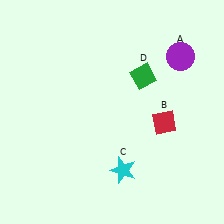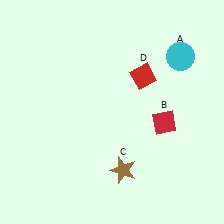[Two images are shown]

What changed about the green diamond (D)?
In Image 1, D is green. In Image 2, it changed to red.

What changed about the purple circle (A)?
In Image 1, A is purple. In Image 2, it changed to cyan.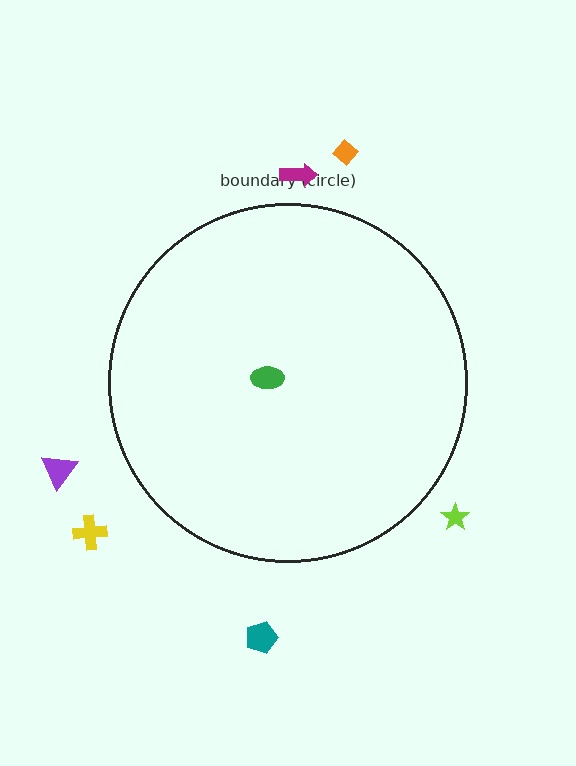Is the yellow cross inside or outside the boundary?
Outside.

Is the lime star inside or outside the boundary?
Outside.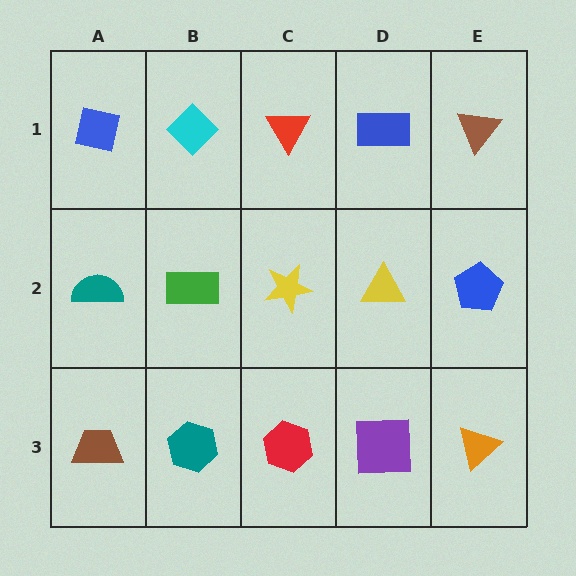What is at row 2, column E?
A blue pentagon.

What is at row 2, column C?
A yellow star.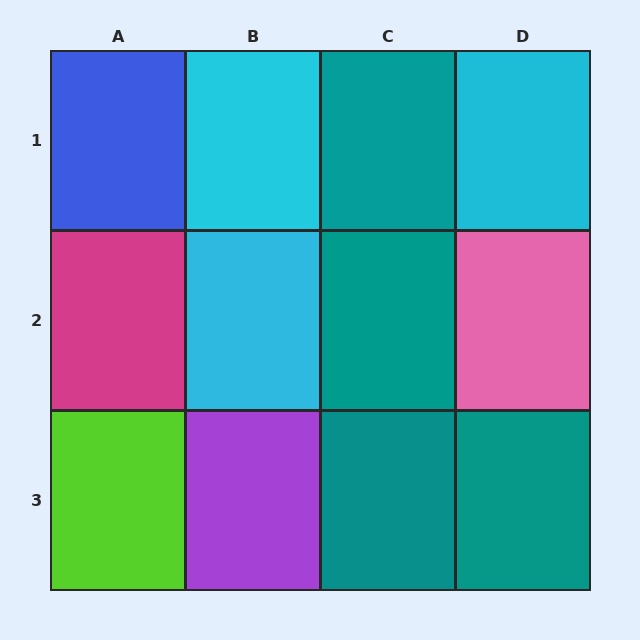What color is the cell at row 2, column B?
Cyan.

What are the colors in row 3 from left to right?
Lime, purple, teal, teal.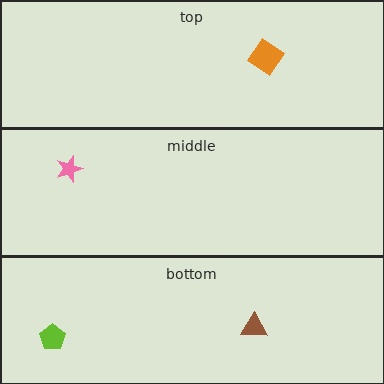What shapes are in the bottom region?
The lime pentagon, the brown triangle.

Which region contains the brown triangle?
The bottom region.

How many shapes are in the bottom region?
2.